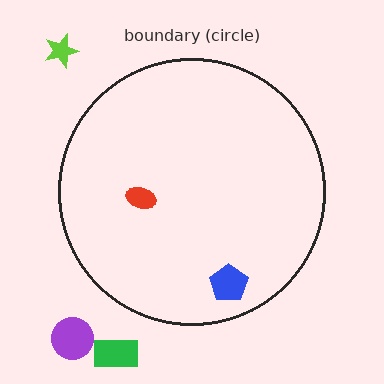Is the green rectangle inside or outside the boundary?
Outside.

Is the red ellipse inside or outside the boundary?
Inside.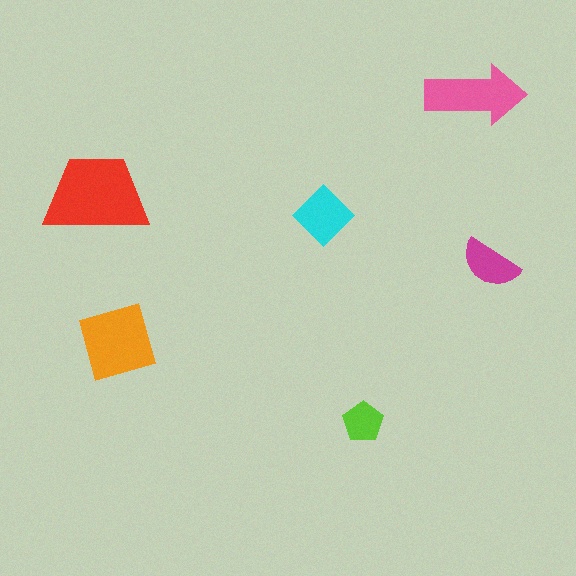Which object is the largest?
The red trapezoid.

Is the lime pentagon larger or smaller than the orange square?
Smaller.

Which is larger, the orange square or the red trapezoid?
The red trapezoid.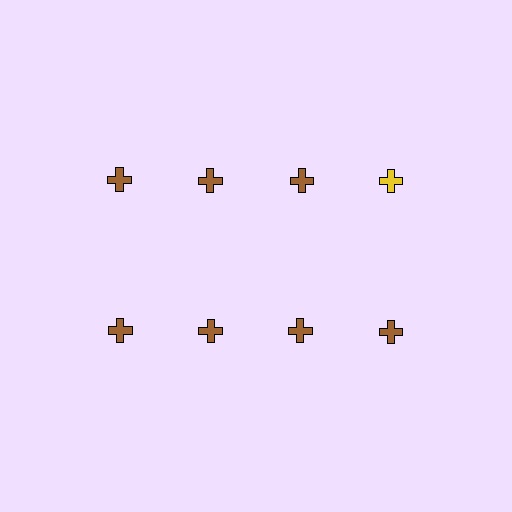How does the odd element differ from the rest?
It has a different color: yellow instead of brown.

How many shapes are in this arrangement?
There are 8 shapes arranged in a grid pattern.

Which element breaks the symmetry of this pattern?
The yellow cross in the top row, second from right column breaks the symmetry. All other shapes are brown crosses.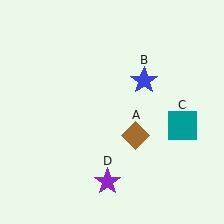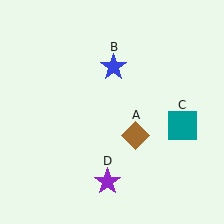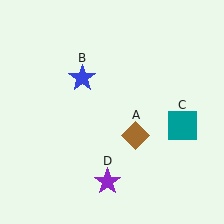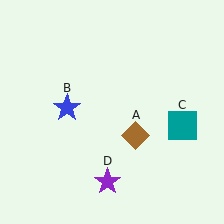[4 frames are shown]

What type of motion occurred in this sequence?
The blue star (object B) rotated counterclockwise around the center of the scene.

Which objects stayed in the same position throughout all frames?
Brown diamond (object A) and teal square (object C) and purple star (object D) remained stationary.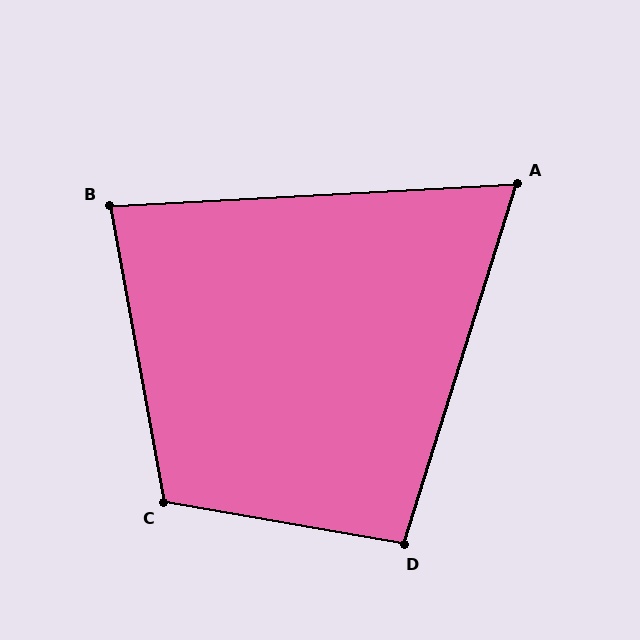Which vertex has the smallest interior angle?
A, at approximately 70 degrees.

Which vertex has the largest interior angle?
C, at approximately 110 degrees.